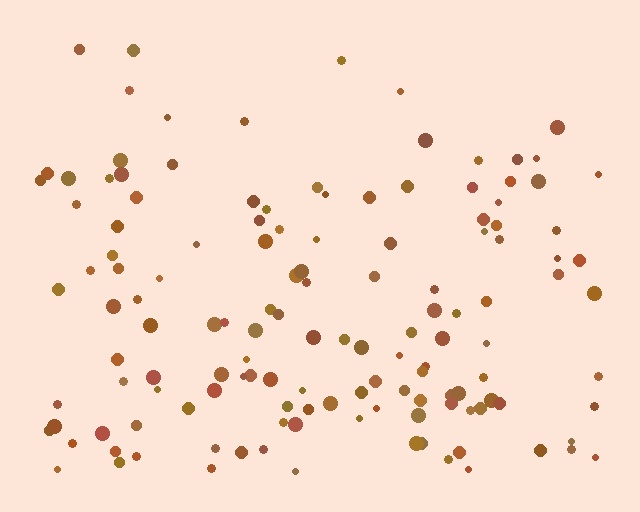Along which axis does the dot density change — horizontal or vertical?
Vertical.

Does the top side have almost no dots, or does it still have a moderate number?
Still a moderate number, just noticeably fewer than the bottom.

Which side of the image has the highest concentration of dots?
The bottom.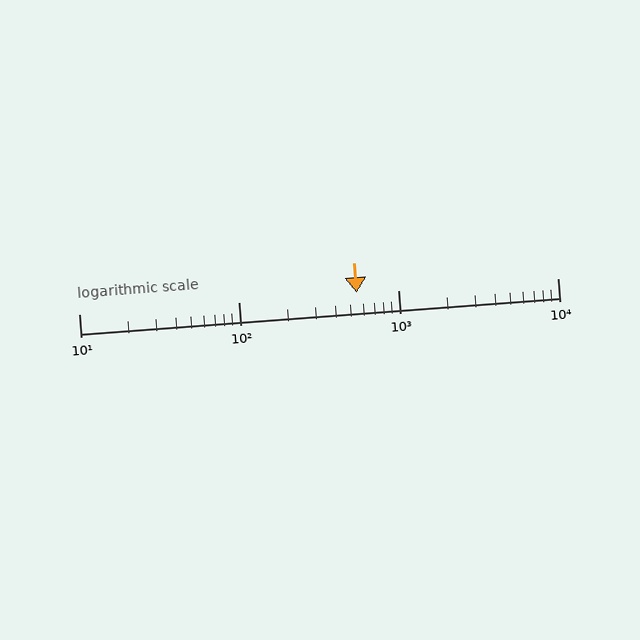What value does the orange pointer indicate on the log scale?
The pointer indicates approximately 550.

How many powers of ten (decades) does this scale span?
The scale spans 3 decades, from 10 to 10000.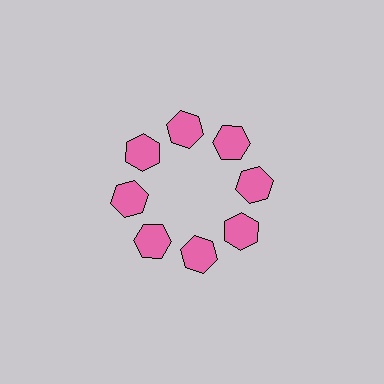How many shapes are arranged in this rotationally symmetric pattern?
There are 8 shapes, arranged in 8 groups of 1.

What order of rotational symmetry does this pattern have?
This pattern has 8-fold rotational symmetry.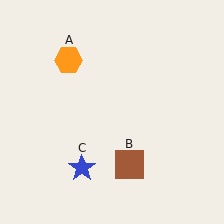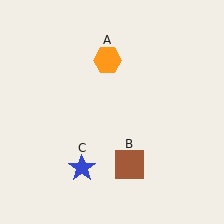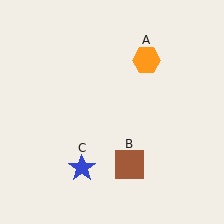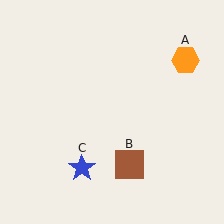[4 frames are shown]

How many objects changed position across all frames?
1 object changed position: orange hexagon (object A).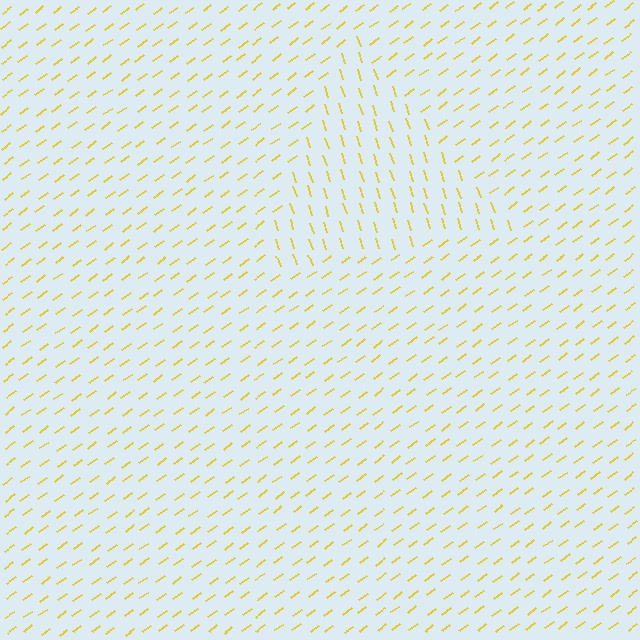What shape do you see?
I see a triangle.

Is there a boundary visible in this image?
Yes, there is a texture boundary formed by a change in line orientation.